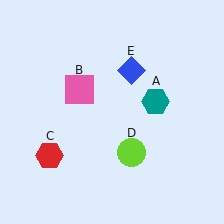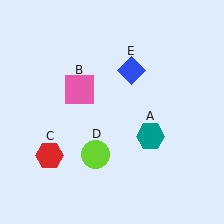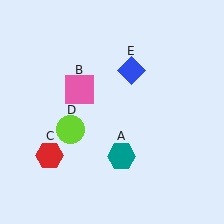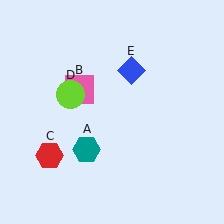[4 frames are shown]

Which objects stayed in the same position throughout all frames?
Pink square (object B) and red hexagon (object C) and blue diamond (object E) remained stationary.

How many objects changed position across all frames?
2 objects changed position: teal hexagon (object A), lime circle (object D).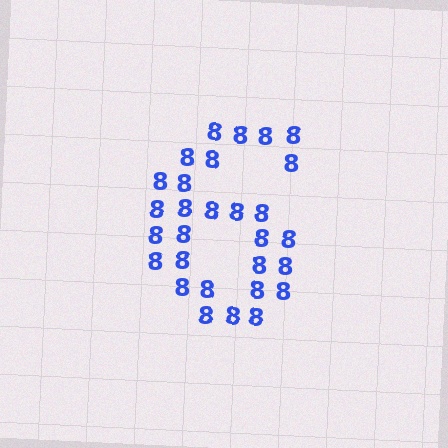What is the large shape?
The large shape is the digit 6.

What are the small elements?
The small elements are digit 8's.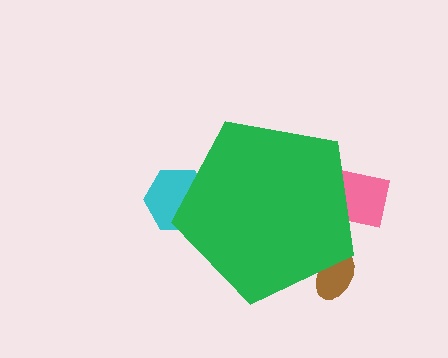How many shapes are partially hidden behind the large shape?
3 shapes are partially hidden.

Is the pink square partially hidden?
Yes, the pink square is partially hidden behind the green pentagon.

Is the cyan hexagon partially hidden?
Yes, the cyan hexagon is partially hidden behind the green pentagon.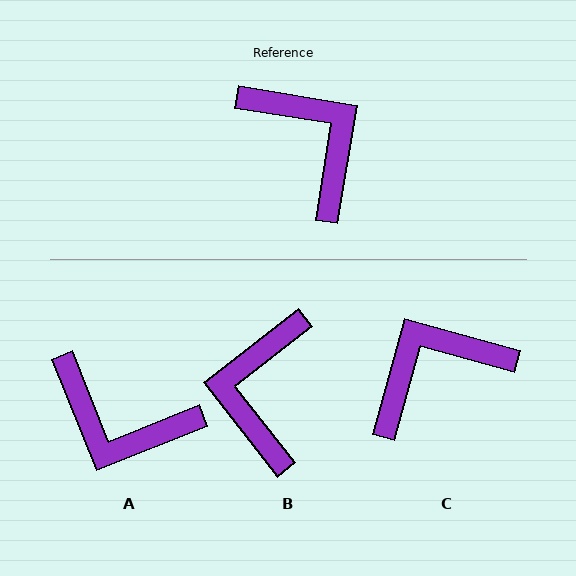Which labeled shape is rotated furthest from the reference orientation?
A, about 149 degrees away.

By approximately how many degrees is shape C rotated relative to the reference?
Approximately 84 degrees counter-clockwise.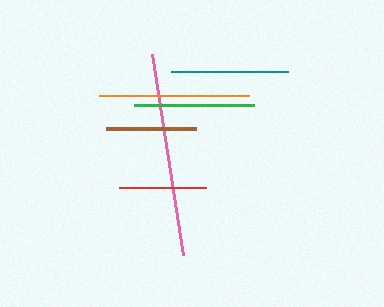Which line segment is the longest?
The pink line is the longest at approximately 204 pixels.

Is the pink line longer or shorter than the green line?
The pink line is longer than the green line.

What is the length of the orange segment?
The orange segment is approximately 150 pixels long.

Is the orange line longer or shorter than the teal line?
The orange line is longer than the teal line.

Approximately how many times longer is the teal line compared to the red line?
The teal line is approximately 1.4 times the length of the red line.